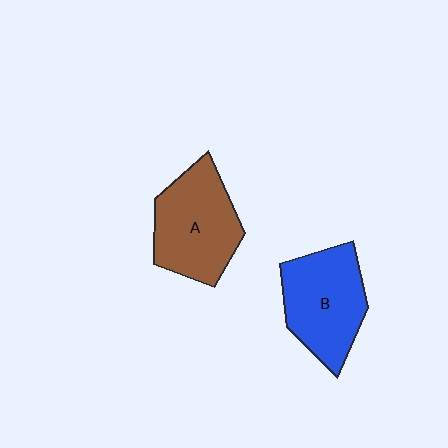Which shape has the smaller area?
Shape B (blue).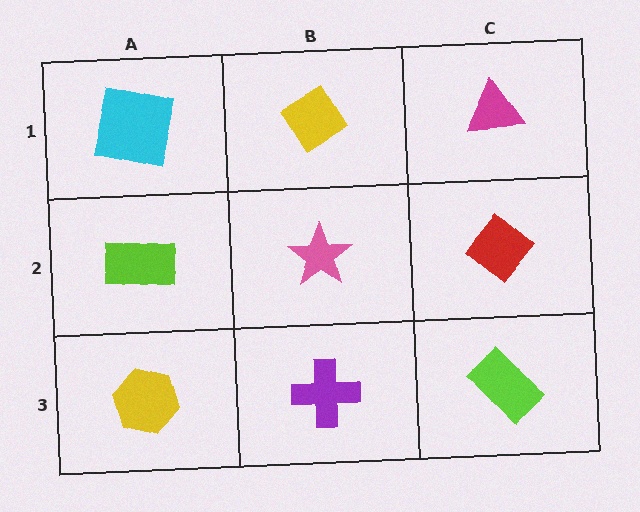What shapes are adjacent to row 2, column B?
A yellow diamond (row 1, column B), a purple cross (row 3, column B), a lime rectangle (row 2, column A), a red diamond (row 2, column C).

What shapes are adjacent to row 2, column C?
A magenta triangle (row 1, column C), a lime rectangle (row 3, column C), a pink star (row 2, column B).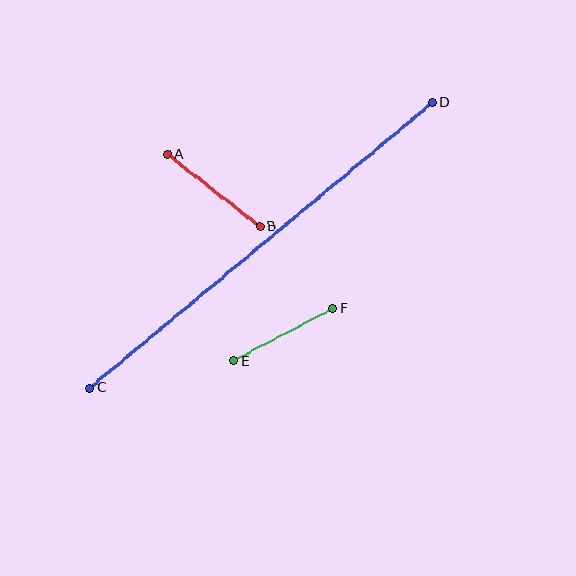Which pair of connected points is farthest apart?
Points C and D are farthest apart.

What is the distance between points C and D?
The distance is approximately 446 pixels.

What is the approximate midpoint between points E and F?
The midpoint is at approximately (283, 335) pixels.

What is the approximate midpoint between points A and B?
The midpoint is at approximately (213, 190) pixels.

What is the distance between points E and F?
The distance is approximately 112 pixels.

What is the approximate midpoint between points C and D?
The midpoint is at approximately (261, 245) pixels.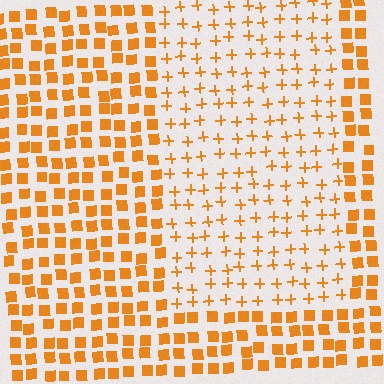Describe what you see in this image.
The image is filled with small orange elements arranged in a uniform grid. A rectangle-shaped region contains plus signs, while the surrounding area contains squares. The boundary is defined purely by the change in element shape.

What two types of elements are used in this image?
The image uses plus signs inside the rectangle region and squares outside it.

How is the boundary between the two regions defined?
The boundary is defined by a change in element shape: plus signs inside vs. squares outside. All elements share the same color and spacing.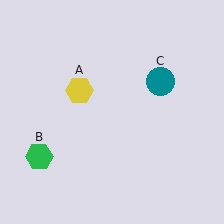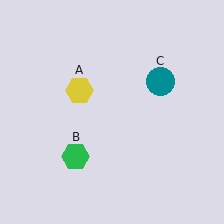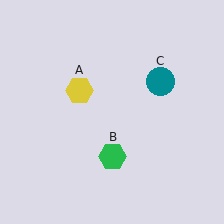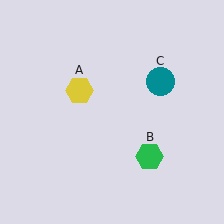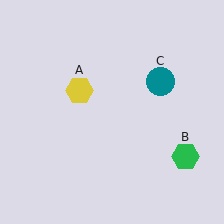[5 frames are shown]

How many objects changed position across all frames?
1 object changed position: green hexagon (object B).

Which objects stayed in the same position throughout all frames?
Yellow hexagon (object A) and teal circle (object C) remained stationary.